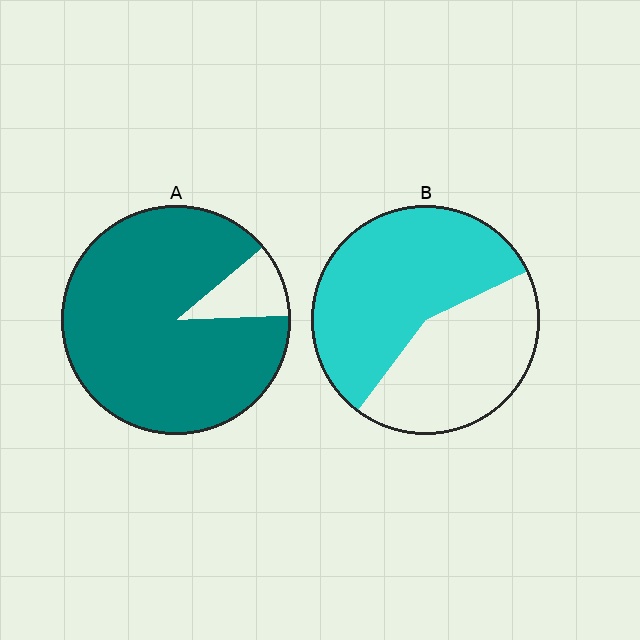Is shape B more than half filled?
Yes.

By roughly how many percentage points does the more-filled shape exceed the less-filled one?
By roughly 30 percentage points (A over B).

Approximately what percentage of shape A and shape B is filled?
A is approximately 90% and B is approximately 60%.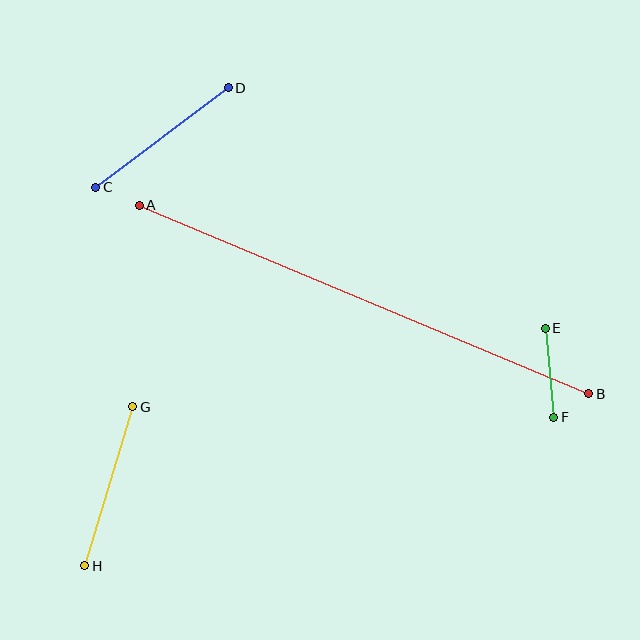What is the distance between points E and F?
The distance is approximately 89 pixels.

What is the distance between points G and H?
The distance is approximately 166 pixels.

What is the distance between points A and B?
The distance is approximately 487 pixels.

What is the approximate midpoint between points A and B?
The midpoint is at approximately (364, 300) pixels.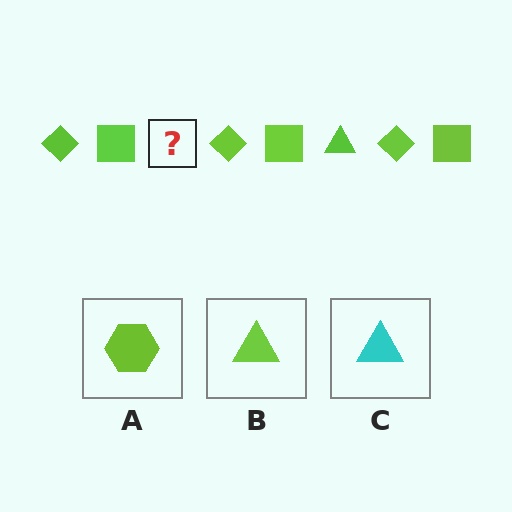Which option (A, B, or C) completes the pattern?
B.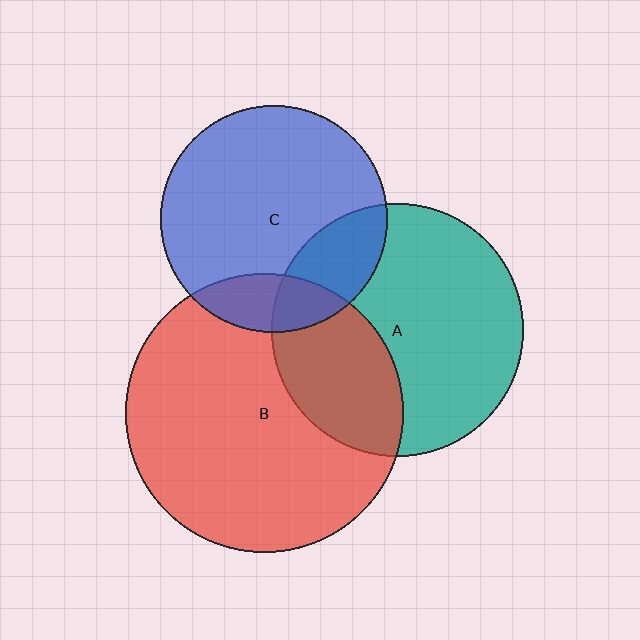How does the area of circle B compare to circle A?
Approximately 1.2 times.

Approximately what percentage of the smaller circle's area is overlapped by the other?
Approximately 15%.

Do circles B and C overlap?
Yes.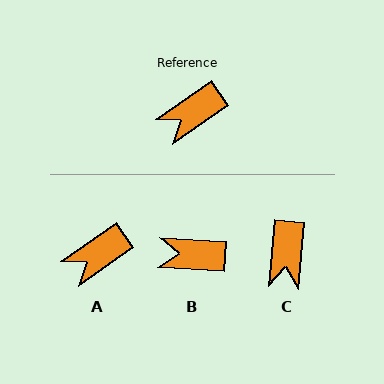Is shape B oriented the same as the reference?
No, it is off by about 38 degrees.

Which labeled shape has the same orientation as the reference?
A.